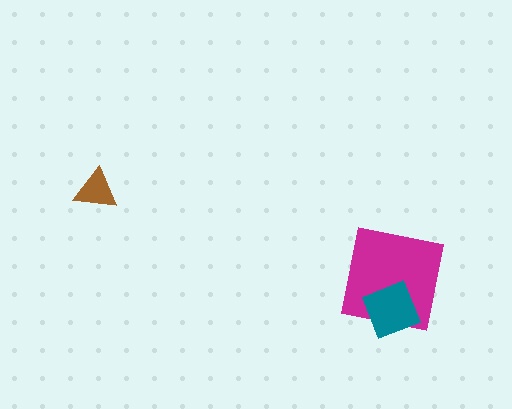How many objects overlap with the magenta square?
1 object overlaps with the magenta square.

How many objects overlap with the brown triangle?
0 objects overlap with the brown triangle.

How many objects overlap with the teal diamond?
1 object overlaps with the teal diamond.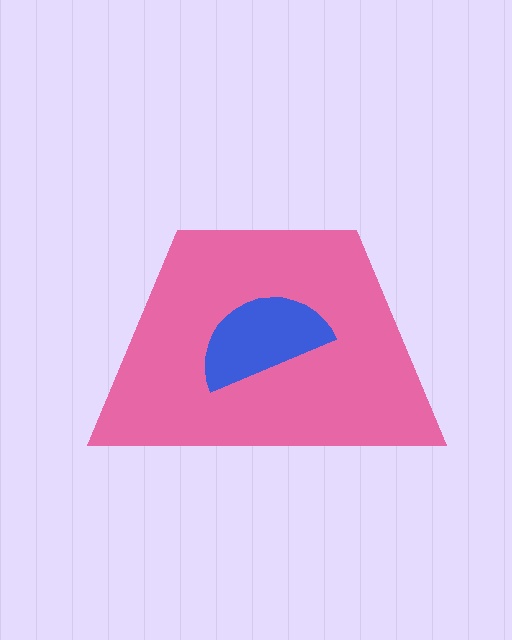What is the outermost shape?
The pink trapezoid.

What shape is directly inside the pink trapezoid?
The blue semicircle.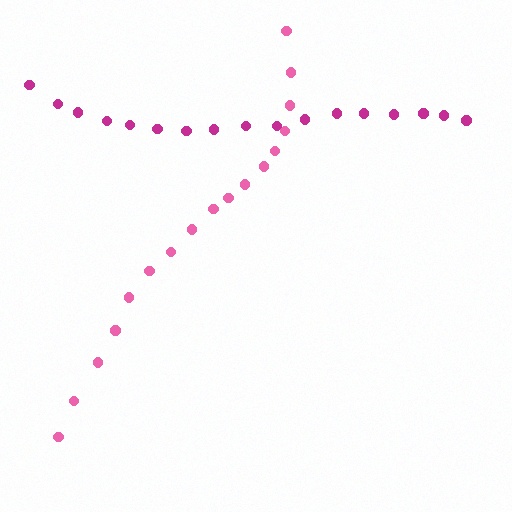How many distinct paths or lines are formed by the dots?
There are 2 distinct paths.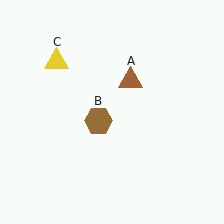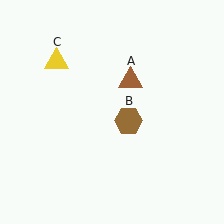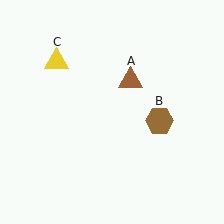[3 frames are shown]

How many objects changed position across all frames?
1 object changed position: brown hexagon (object B).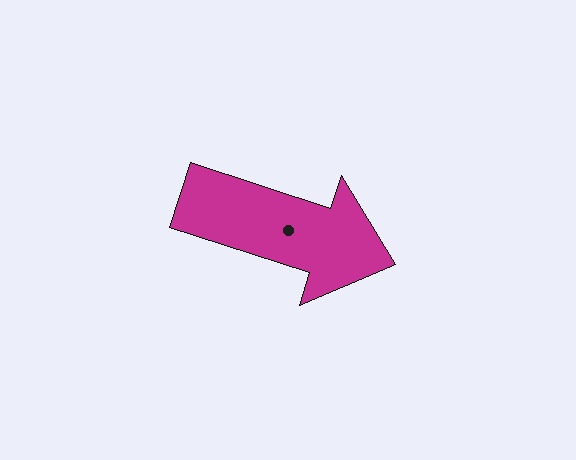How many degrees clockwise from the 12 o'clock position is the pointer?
Approximately 108 degrees.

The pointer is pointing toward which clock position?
Roughly 4 o'clock.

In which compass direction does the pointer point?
East.